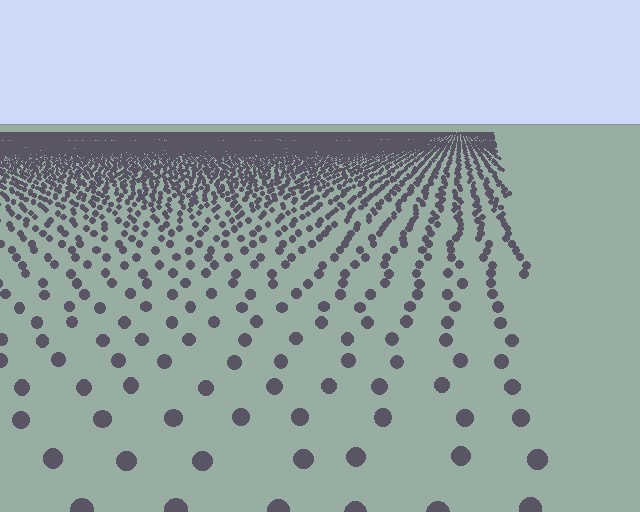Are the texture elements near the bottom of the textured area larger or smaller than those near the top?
Larger. Near the bottom, elements are closer to the viewer and appear at a bigger on-screen size.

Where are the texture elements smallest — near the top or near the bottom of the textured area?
Near the top.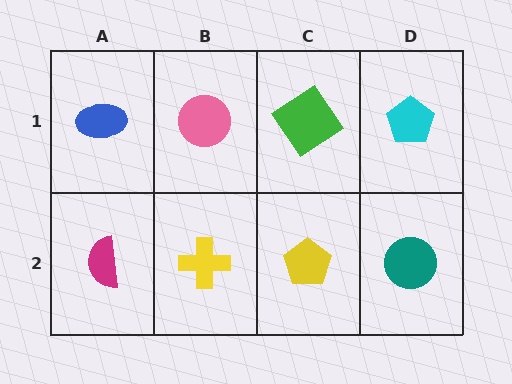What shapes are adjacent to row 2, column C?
A green diamond (row 1, column C), a yellow cross (row 2, column B), a teal circle (row 2, column D).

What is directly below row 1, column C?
A yellow pentagon.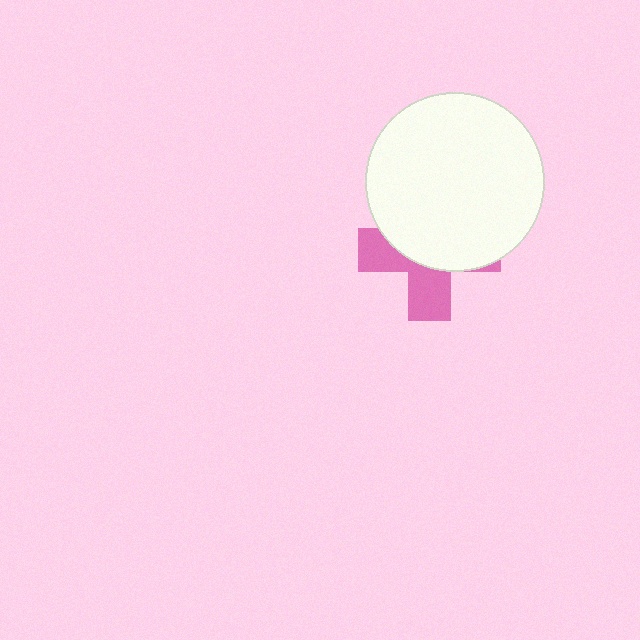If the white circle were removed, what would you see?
You would see the complete pink cross.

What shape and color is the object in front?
The object in front is a white circle.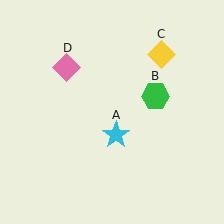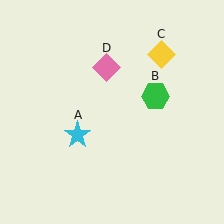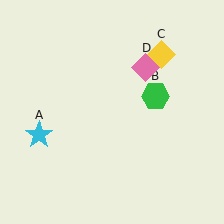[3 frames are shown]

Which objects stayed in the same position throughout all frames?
Green hexagon (object B) and yellow diamond (object C) remained stationary.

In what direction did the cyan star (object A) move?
The cyan star (object A) moved left.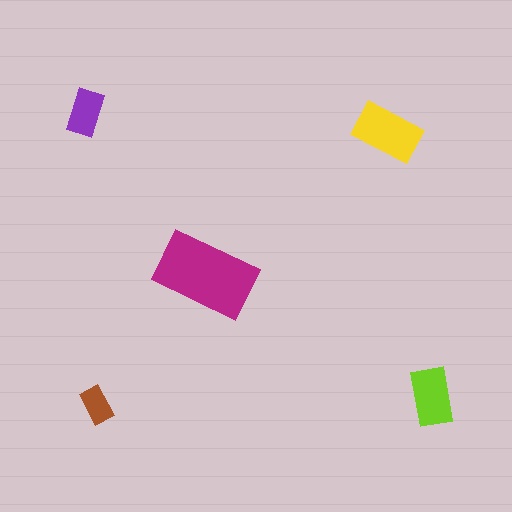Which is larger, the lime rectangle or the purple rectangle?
The lime one.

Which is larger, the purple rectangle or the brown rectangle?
The purple one.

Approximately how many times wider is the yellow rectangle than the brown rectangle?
About 2 times wider.